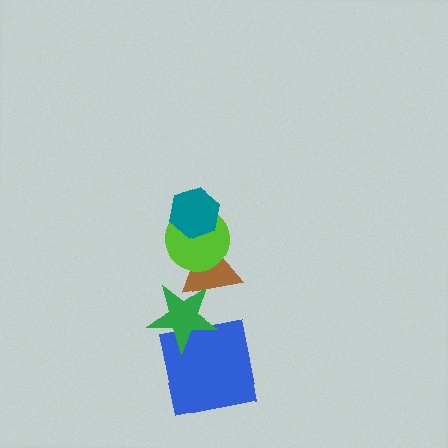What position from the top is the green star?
The green star is 4th from the top.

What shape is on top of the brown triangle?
The lime circle is on top of the brown triangle.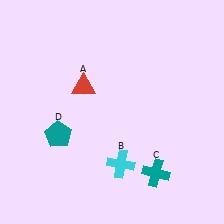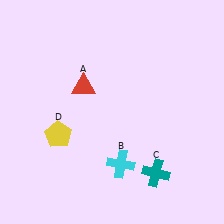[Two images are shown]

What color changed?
The pentagon (D) changed from teal in Image 1 to yellow in Image 2.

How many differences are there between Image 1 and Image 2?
There is 1 difference between the two images.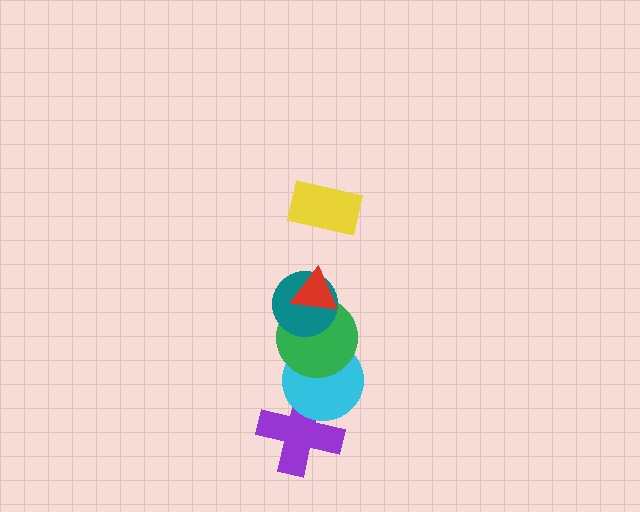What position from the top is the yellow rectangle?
The yellow rectangle is 1st from the top.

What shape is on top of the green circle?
The teal circle is on top of the green circle.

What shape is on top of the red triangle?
The yellow rectangle is on top of the red triangle.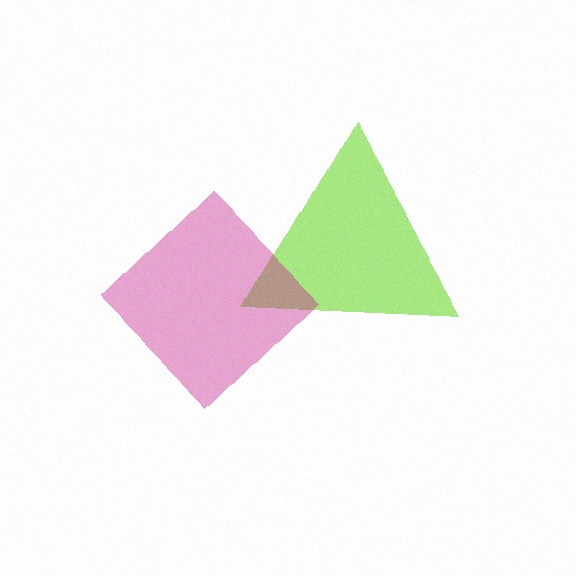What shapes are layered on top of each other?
The layered shapes are: a lime triangle, a magenta diamond.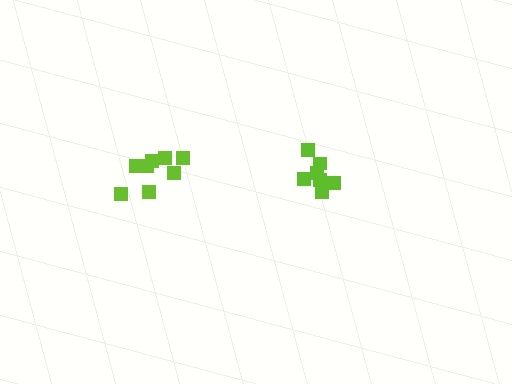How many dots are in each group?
Group 1: 8 dots, Group 2: 7 dots (15 total).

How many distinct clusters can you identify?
There are 2 distinct clusters.